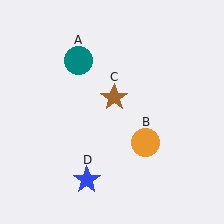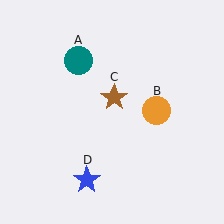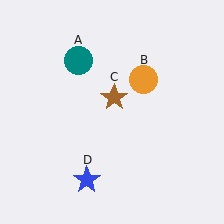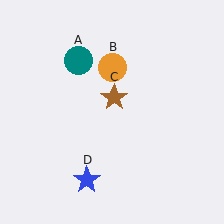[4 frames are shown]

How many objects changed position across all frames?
1 object changed position: orange circle (object B).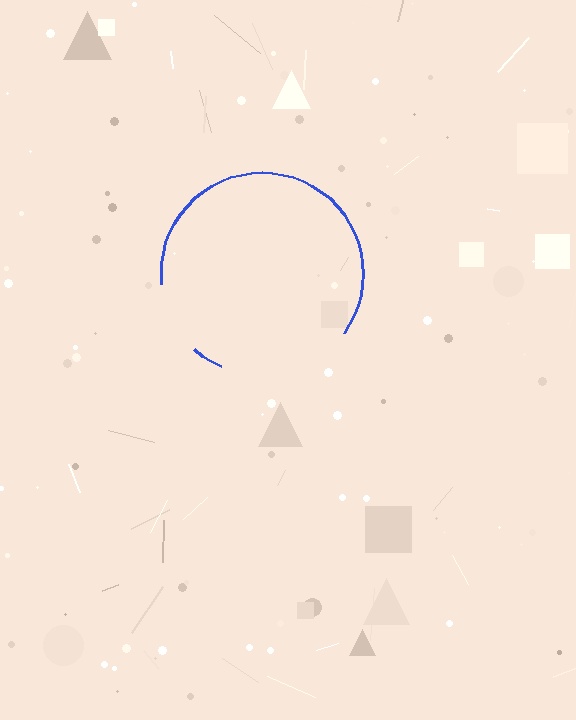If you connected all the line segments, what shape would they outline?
They would outline a circle.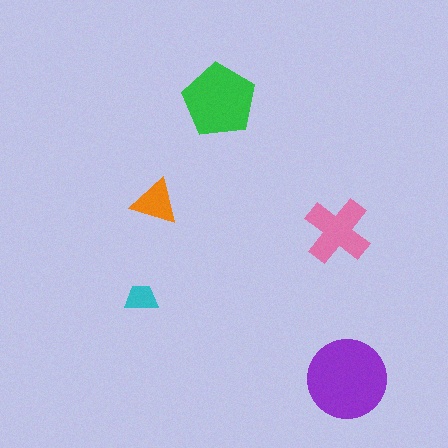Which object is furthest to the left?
The cyan trapezoid is leftmost.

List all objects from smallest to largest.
The cyan trapezoid, the orange triangle, the pink cross, the green pentagon, the purple circle.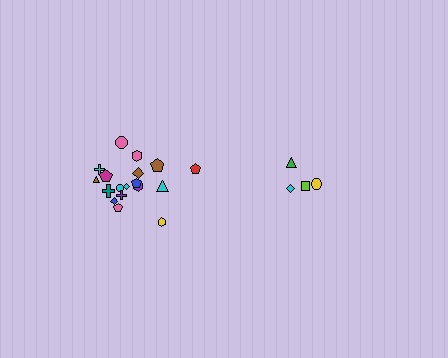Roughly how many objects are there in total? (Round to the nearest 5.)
Roughly 20 objects in total.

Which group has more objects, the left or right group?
The left group.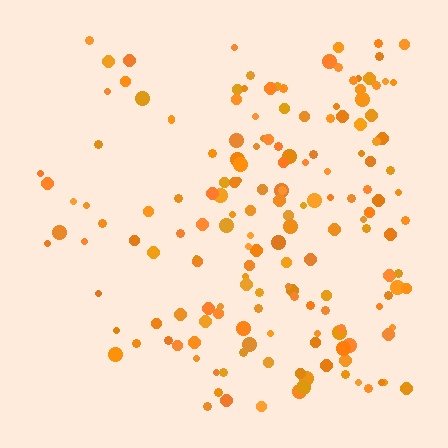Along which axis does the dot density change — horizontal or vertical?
Horizontal.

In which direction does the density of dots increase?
From left to right, with the right side densest.